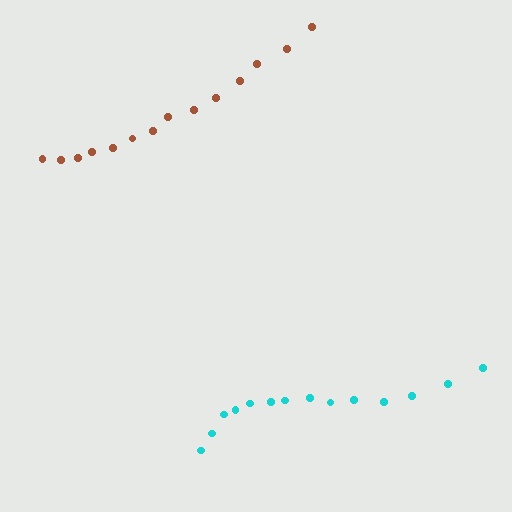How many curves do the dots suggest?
There are 2 distinct paths.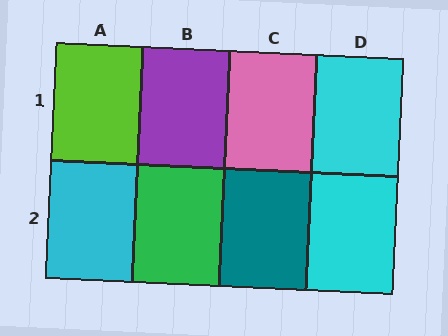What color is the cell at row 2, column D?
Cyan.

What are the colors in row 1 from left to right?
Lime, purple, pink, cyan.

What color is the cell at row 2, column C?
Teal.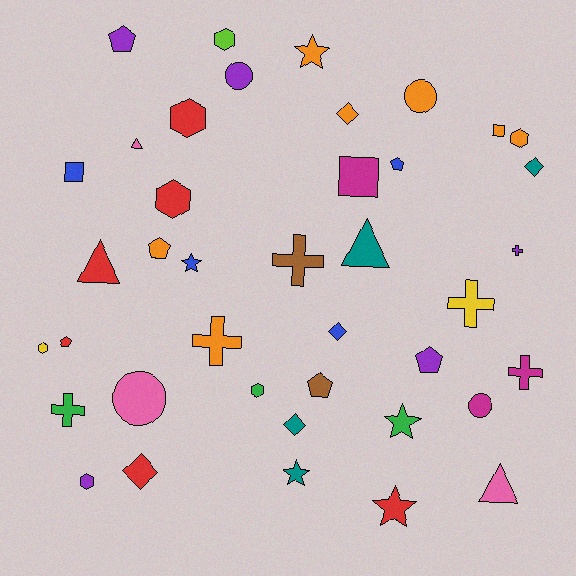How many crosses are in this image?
There are 6 crosses.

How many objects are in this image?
There are 40 objects.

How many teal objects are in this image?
There are 4 teal objects.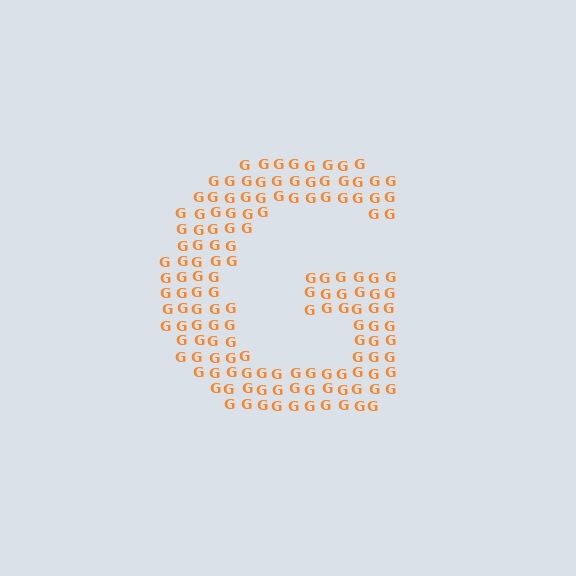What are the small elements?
The small elements are letter G's.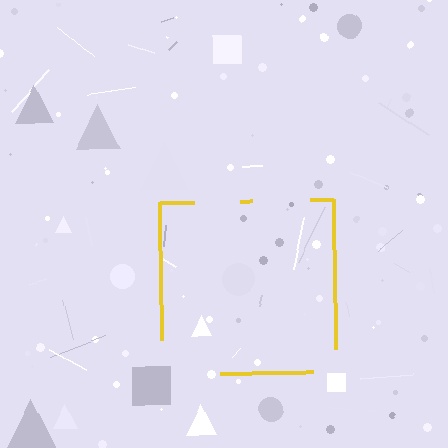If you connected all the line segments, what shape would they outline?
They would outline a square.